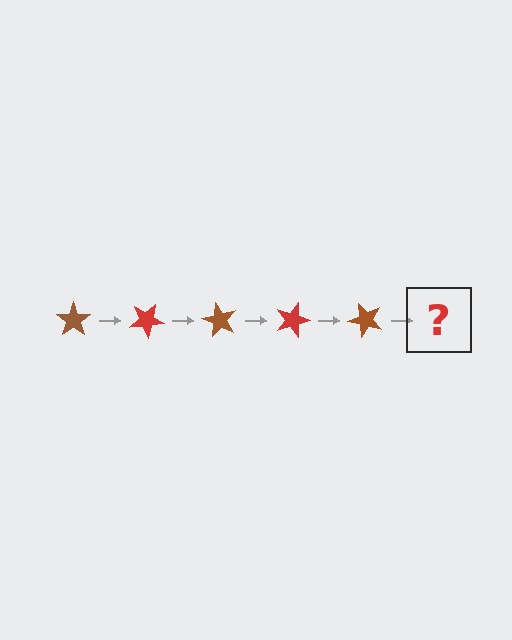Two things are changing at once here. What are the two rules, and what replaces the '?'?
The two rules are that it rotates 30 degrees each step and the color cycles through brown and red. The '?' should be a red star, rotated 150 degrees from the start.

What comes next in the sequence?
The next element should be a red star, rotated 150 degrees from the start.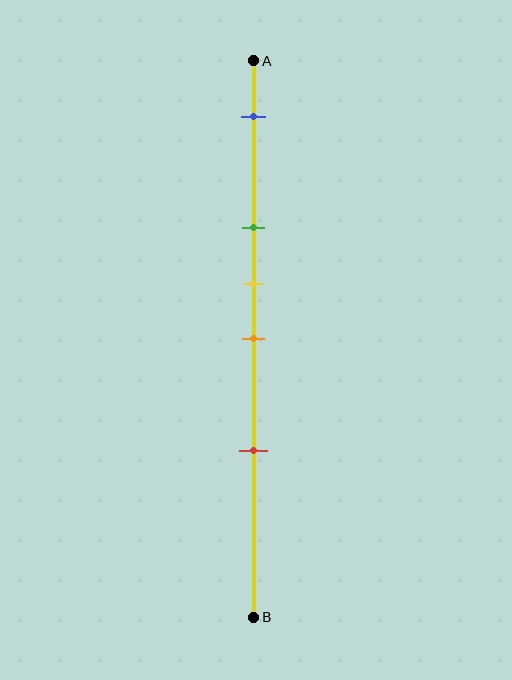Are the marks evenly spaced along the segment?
No, the marks are not evenly spaced.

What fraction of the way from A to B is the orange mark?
The orange mark is approximately 50% (0.5) of the way from A to B.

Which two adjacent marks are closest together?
The yellow and orange marks are the closest adjacent pair.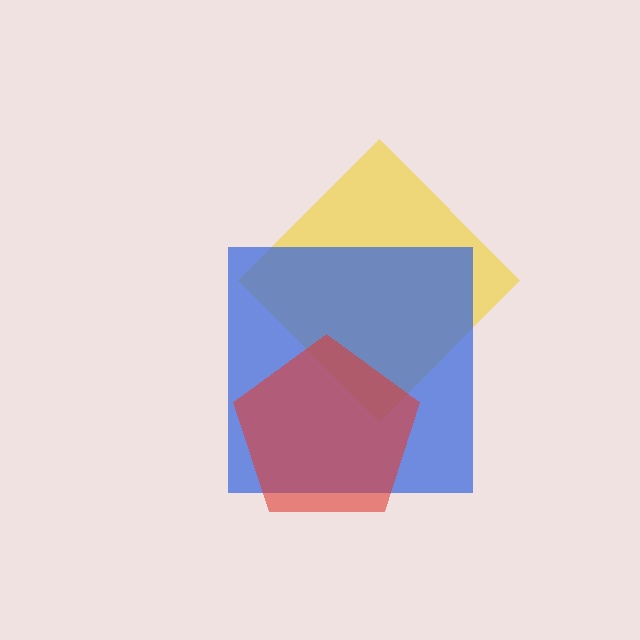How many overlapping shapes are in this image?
There are 3 overlapping shapes in the image.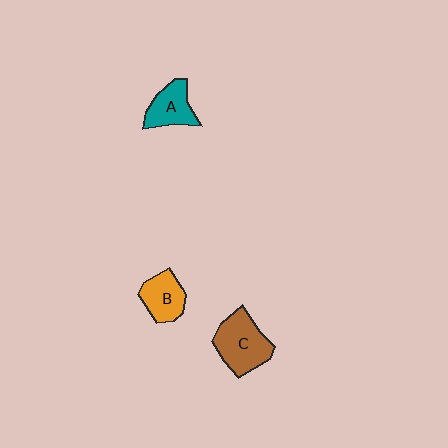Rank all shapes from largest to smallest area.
From largest to smallest: C (brown), B (orange), A (teal).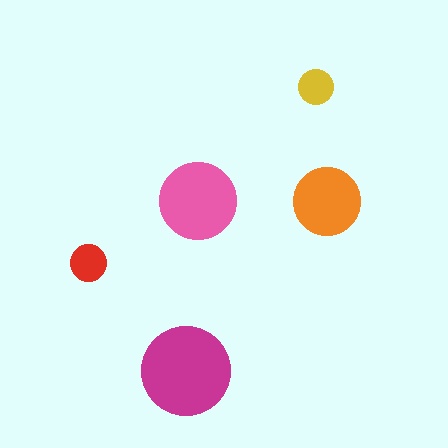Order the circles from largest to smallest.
the magenta one, the pink one, the orange one, the red one, the yellow one.